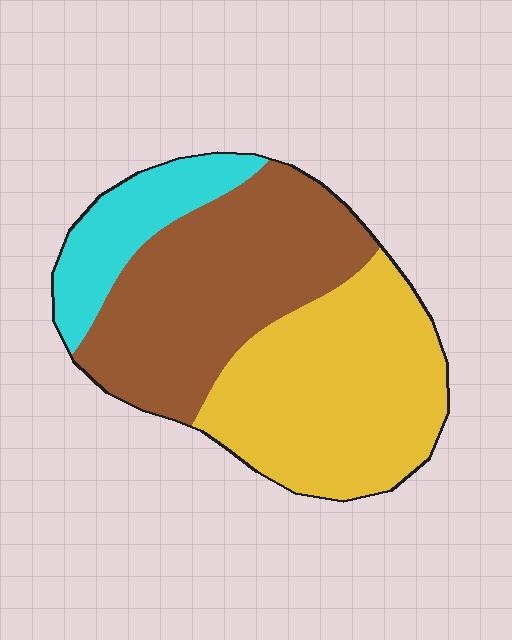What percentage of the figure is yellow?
Yellow covers 42% of the figure.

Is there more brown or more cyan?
Brown.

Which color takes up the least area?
Cyan, at roughly 15%.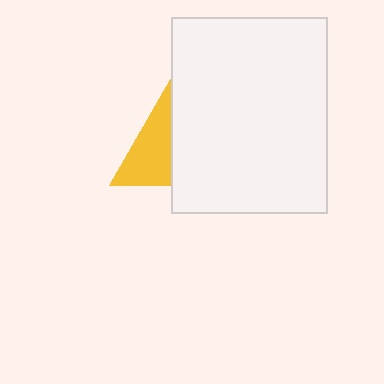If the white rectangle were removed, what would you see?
You would see the complete yellow triangle.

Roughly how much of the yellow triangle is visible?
A small part of it is visible (roughly 40%).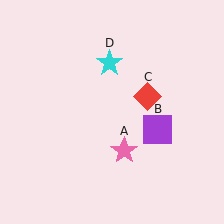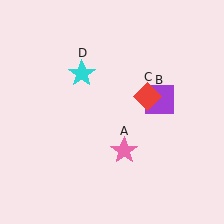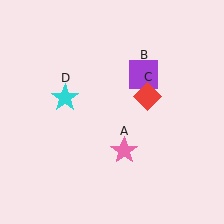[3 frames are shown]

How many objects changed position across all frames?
2 objects changed position: purple square (object B), cyan star (object D).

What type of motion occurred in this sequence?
The purple square (object B), cyan star (object D) rotated counterclockwise around the center of the scene.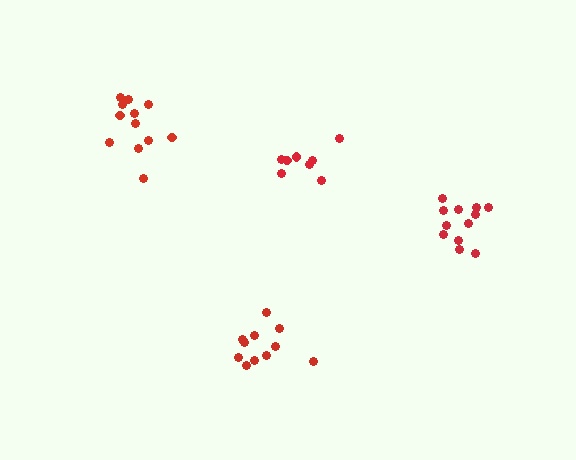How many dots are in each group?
Group 1: 8 dots, Group 2: 11 dots, Group 3: 12 dots, Group 4: 12 dots (43 total).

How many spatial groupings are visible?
There are 4 spatial groupings.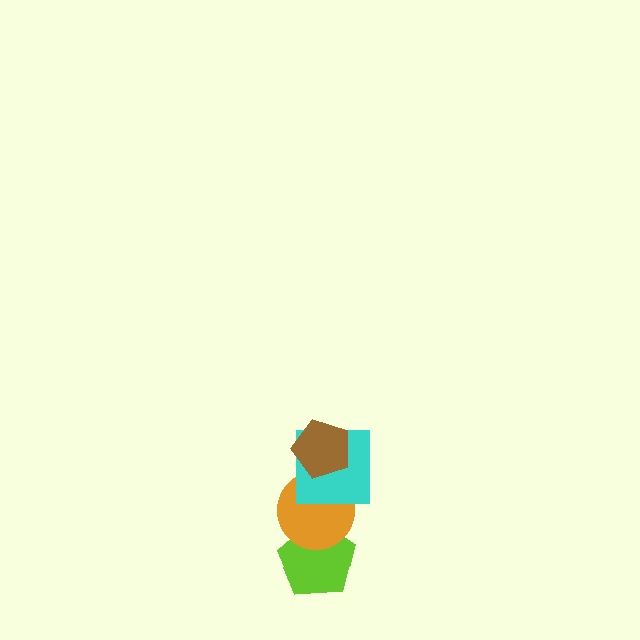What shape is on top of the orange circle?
The cyan square is on top of the orange circle.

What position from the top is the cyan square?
The cyan square is 2nd from the top.